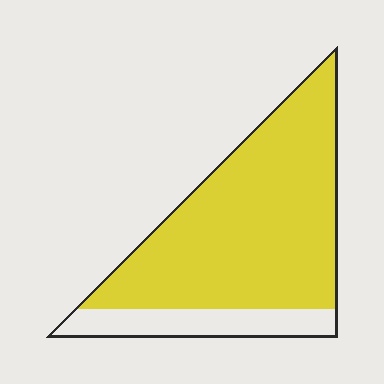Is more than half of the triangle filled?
Yes.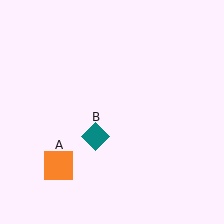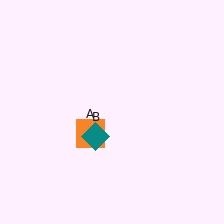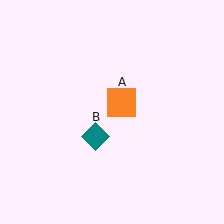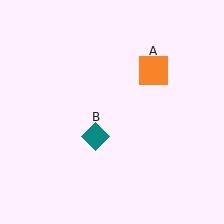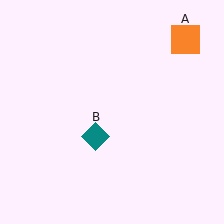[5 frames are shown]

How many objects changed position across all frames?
1 object changed position: orange square (object A).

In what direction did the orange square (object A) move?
The orange square (object A) moved up and to the right.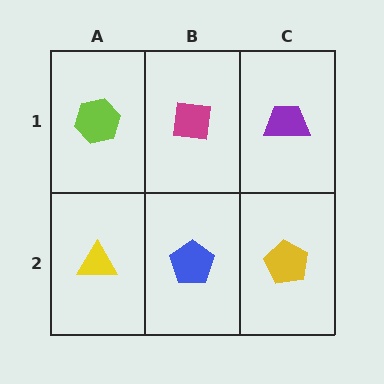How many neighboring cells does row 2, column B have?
3.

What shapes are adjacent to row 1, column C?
A yellow pentagon (row 2, column C), a magenta square (row 1, column B).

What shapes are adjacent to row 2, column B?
A magenta square (row 1, column B), a yellow triangle (row 2, column A), a yellow pentagon (row 2, column C).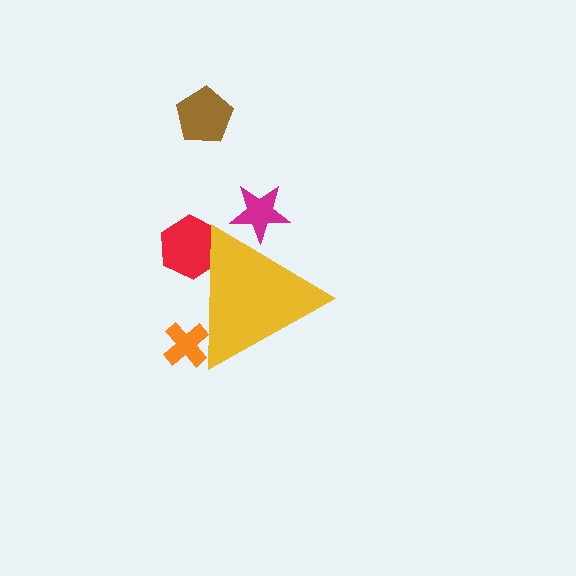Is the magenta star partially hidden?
Yes, the magenta star is partially hidden behind the yellow triangle.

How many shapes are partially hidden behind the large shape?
3 shapes are partially hidden.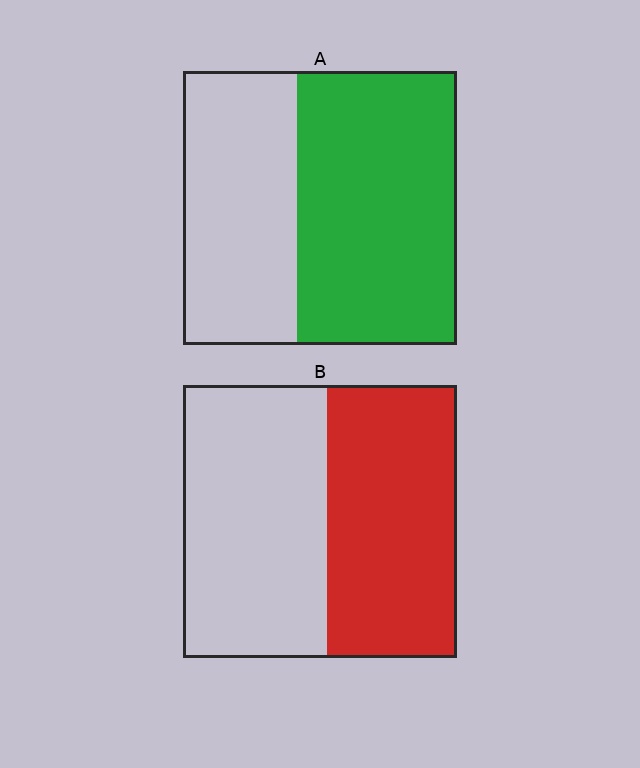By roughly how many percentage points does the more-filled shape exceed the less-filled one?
By roughly 10 percentage points (A over B).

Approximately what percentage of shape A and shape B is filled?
A is approximately 60% and B is approximately 45%.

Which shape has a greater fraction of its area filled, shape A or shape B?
Shape A.